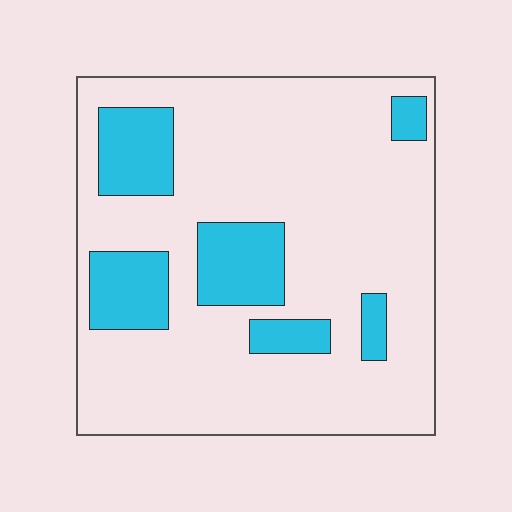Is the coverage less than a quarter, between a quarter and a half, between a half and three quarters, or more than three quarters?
Less than a quarter.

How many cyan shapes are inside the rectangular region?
6.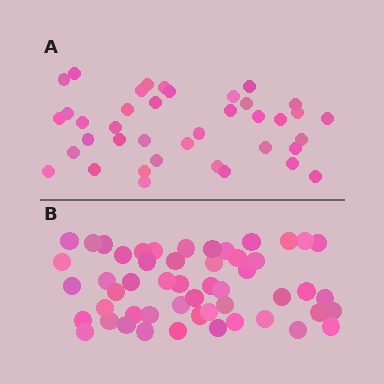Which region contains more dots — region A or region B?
Region B (the bottom region) has more dots.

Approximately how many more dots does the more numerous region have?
Region B has approximately 15 more dots than region A.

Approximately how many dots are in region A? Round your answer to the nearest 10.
About 40 dots. (The exact count is 39, which rounds to 40.)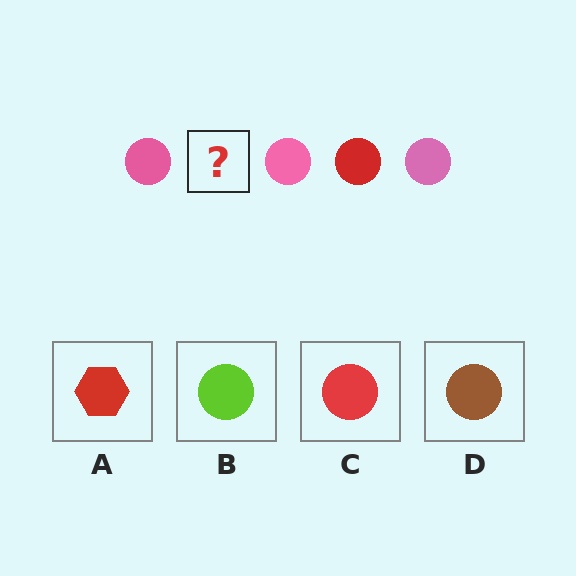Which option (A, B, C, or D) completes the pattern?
C.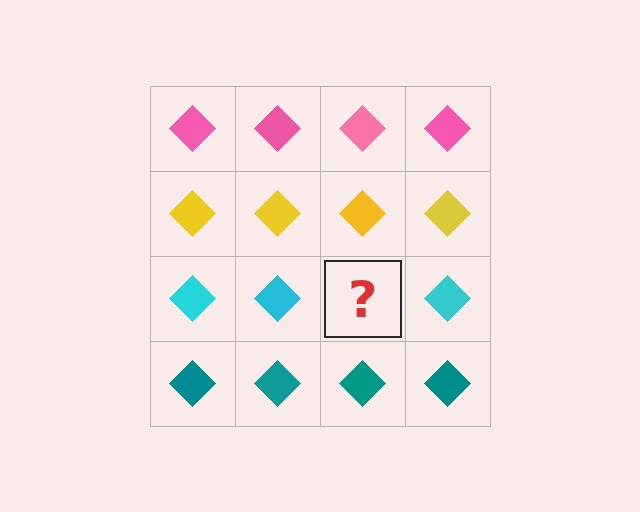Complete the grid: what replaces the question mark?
The question mark should be replaced with a cyan diamond.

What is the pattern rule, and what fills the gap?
The rule is that each row has a consistent color. The gap should be filled with a cyan diamond.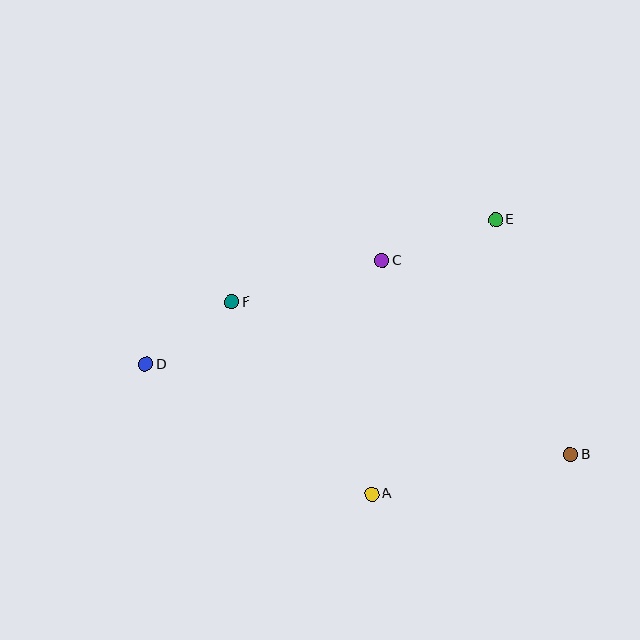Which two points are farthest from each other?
Points B and D are farthest from each other.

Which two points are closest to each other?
Points D and F are closest to each other.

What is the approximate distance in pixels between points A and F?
The distance between A and F is approximately 238 pixels.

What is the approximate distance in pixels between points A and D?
The distance between A and D is approximately 261 pixels.